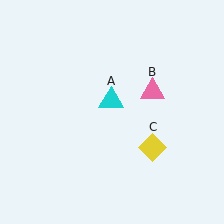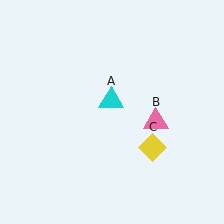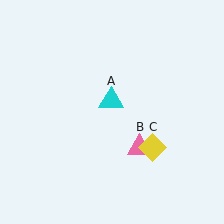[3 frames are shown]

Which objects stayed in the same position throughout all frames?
Cyan triangle (object A) and yellow diamond (object C) remained stationary.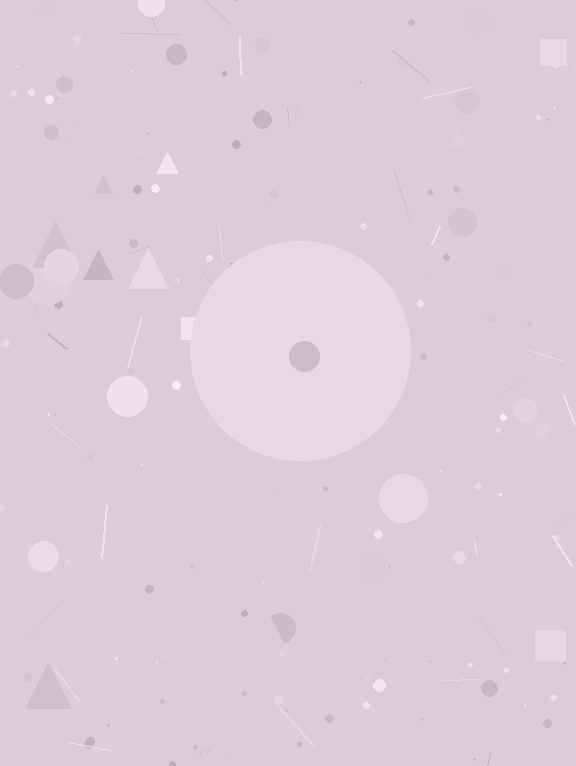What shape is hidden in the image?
A circle is hidden in the image.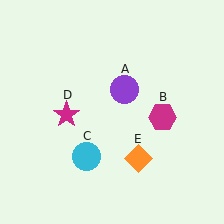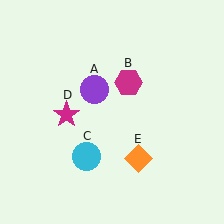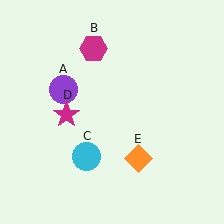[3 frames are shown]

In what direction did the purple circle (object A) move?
The purple circle (object A) moved left.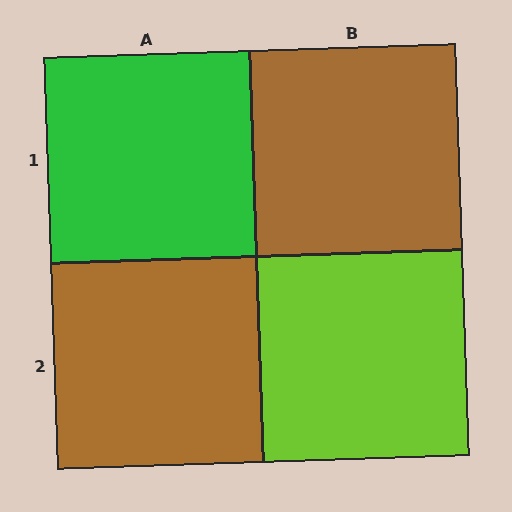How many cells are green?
1 cell is green.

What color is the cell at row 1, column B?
Brown.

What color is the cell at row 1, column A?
Green.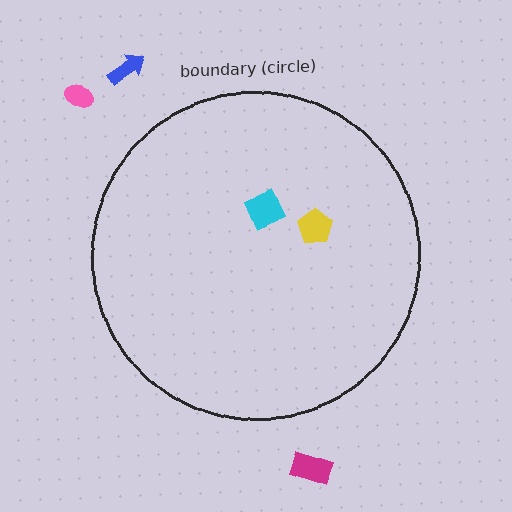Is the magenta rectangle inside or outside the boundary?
Outside.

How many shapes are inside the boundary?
2 inside, 3 outside.